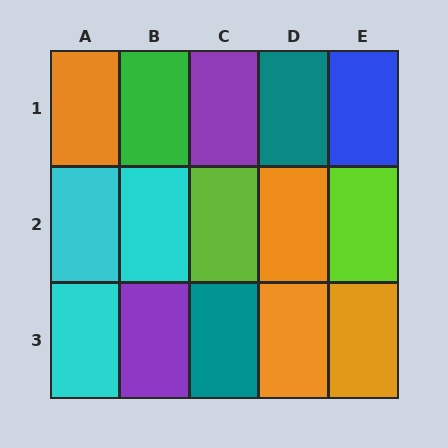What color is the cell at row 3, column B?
Purple.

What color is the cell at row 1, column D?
Teal.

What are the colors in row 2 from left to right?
Cyan, cyan, lime, orange, lime.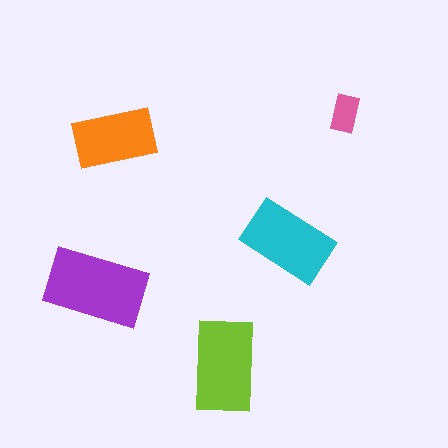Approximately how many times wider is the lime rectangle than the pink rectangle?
About 2.5 times wider.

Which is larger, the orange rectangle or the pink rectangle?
The orange one.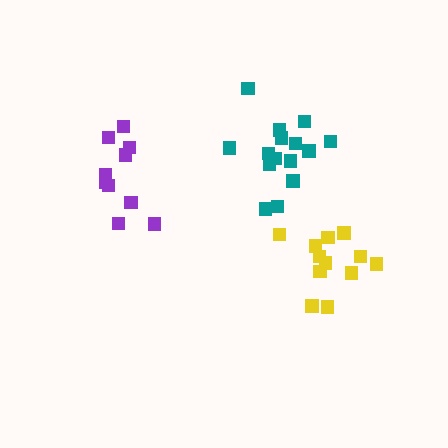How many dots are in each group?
Group 1: 15 dots, Group 2: 10 dots, Group 3: 12 dots (37 total).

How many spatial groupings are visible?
There are 3 spatial groupings.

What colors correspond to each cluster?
The clusters are colored: teal, purple, yellow.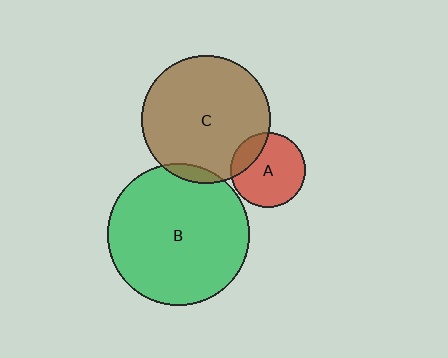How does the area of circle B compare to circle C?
Approximately 1.2 times.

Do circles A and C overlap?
Yes.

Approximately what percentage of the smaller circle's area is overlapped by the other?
Approximately 20%.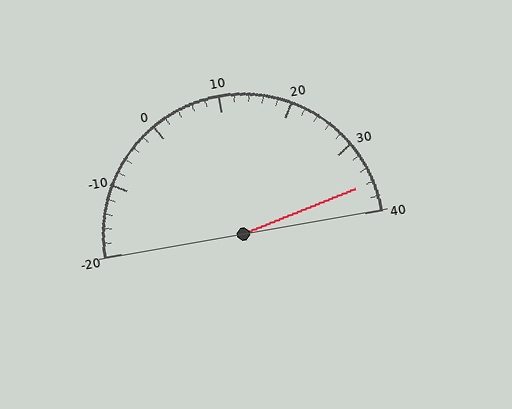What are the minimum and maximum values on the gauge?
The gauge ranges from -20 to 40.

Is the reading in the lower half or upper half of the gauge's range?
The reading is in the upper half of the range (-20 to 40).